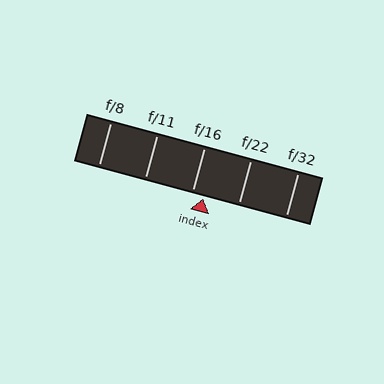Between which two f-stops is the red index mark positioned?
The index mark is between f/16 and f/22.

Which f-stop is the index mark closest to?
The index mark is closest to f/16.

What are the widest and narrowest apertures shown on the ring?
The widest aperture shown is f/8 and the narrowest is f/32.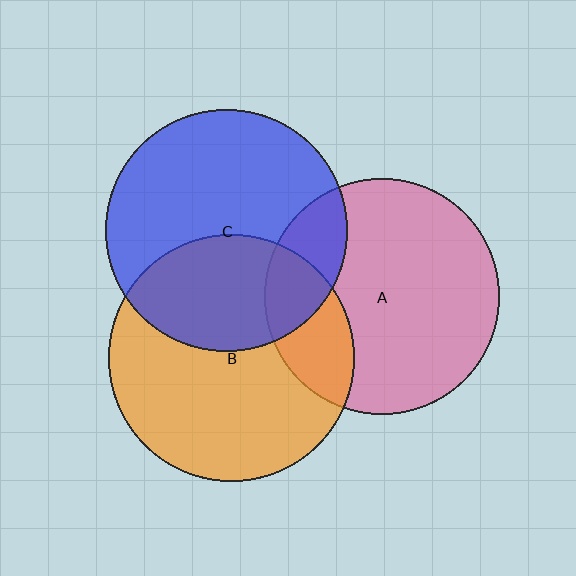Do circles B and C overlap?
Yes.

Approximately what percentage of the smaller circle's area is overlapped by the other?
Approximately 35%.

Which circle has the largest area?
Circle B (orange).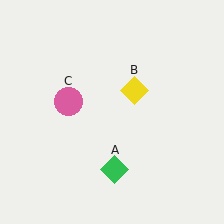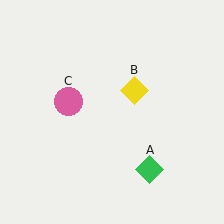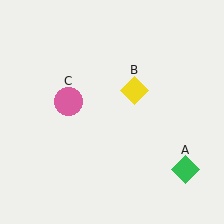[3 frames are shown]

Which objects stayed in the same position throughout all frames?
Yellow diamond (object B) and pink circle (object C) remained stationary.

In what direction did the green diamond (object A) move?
The green diamond (object A) moved right.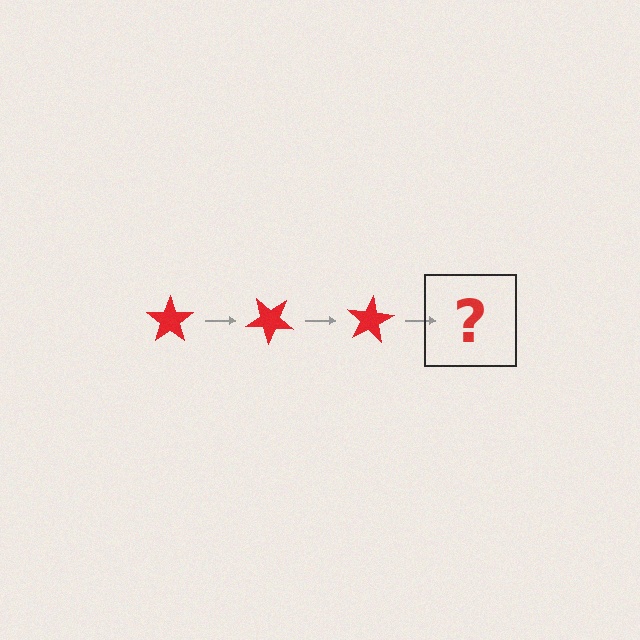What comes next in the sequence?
The next element should be a red star rotated 120 degrees.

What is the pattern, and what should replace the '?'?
The pattern is that the star rotates 40 degrees each step. The '?' should be a red star rotated 120 degrees.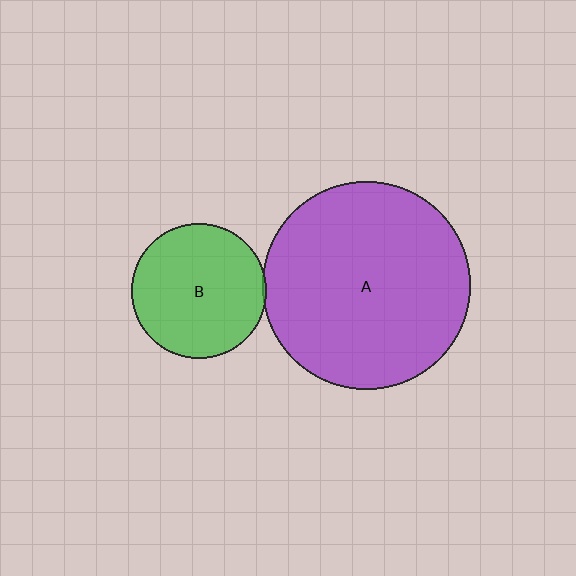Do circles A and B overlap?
Yes.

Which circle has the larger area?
Circle A (purple).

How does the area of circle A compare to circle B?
Approximately 2.4 times.